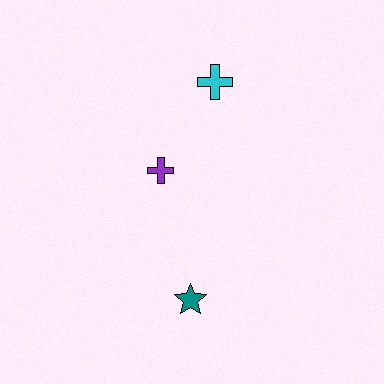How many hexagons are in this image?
There are no hexagons.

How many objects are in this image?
There are 3 objects.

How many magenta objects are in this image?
There are no magenta objects.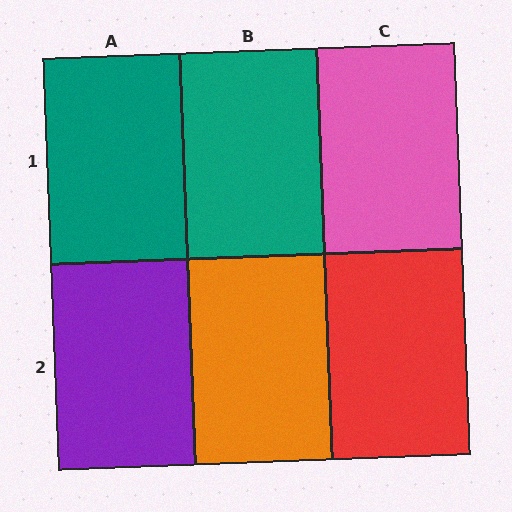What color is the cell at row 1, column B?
Teal.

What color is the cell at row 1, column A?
Teal.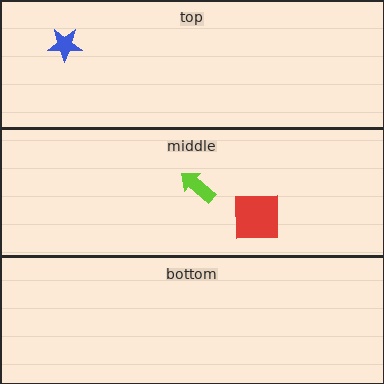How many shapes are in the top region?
1.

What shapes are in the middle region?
The lime arrow, the red square.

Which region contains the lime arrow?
The middle region.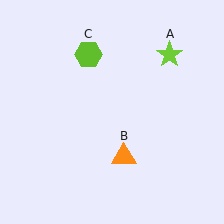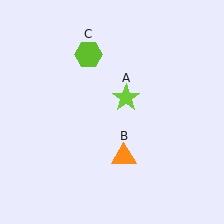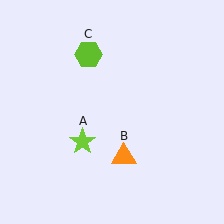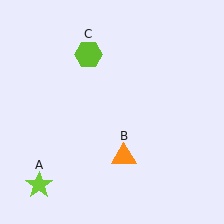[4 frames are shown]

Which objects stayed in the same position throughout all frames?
Orange triangle (object B) and lime hexagon (object C) remained stationary.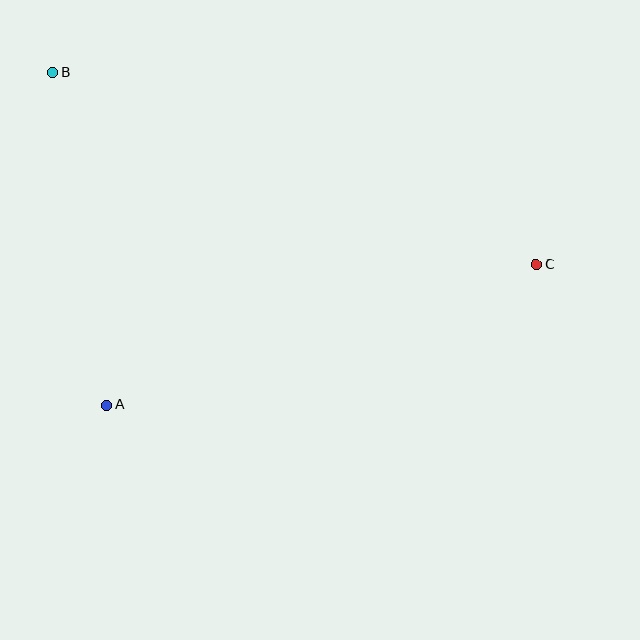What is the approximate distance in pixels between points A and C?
The distance between A and C is approximately 452 pixels.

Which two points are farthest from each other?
Points B and C are farthest from each other.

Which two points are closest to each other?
Points A and B are closest to each other.